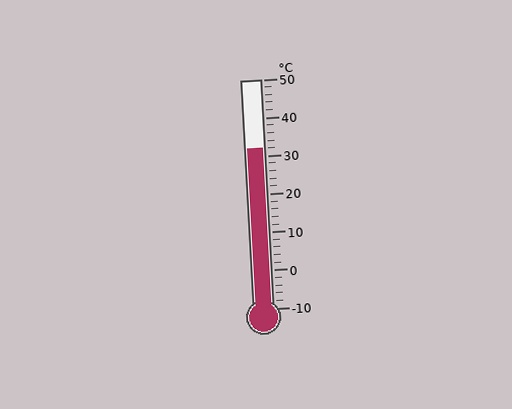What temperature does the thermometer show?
The thermometer shows approximately 32°C.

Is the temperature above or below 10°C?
The temperature is above 10°C.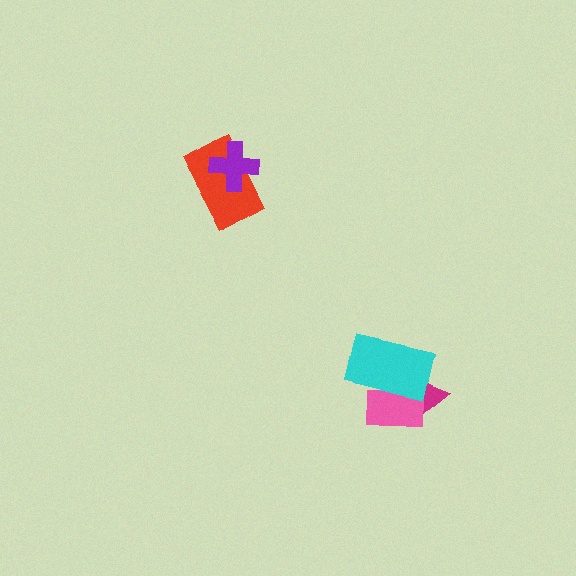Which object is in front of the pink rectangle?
The cyan rectangle is in front of the pink rectangle.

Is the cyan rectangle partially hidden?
No, no other shape covers it.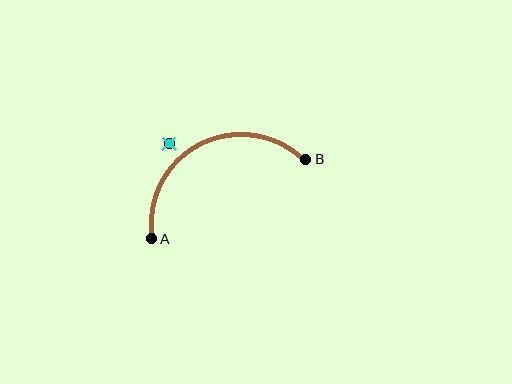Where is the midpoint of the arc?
The arc midpoint is the point on the curve farthest from the straight line joining A and B. It sits above that line.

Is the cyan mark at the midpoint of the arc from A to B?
No — the cyan mark does not lie on the arc at all. It sits slightly outside the curve.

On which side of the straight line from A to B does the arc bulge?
The arc bulges above the straight line connecting A and B.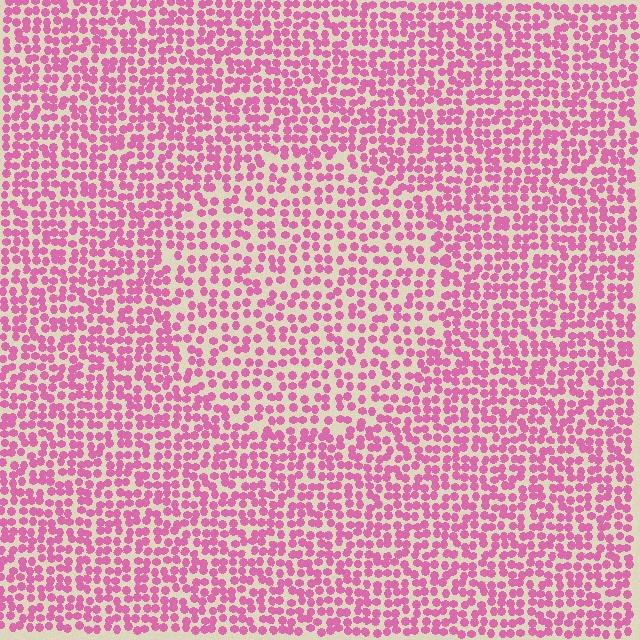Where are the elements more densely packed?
The elements are more densely packed outside the circle boundary.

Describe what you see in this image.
The image contains small pink elements arranged at two different densities. A circle-shaped region is visible where the elements are less densely packed than the surrounding area.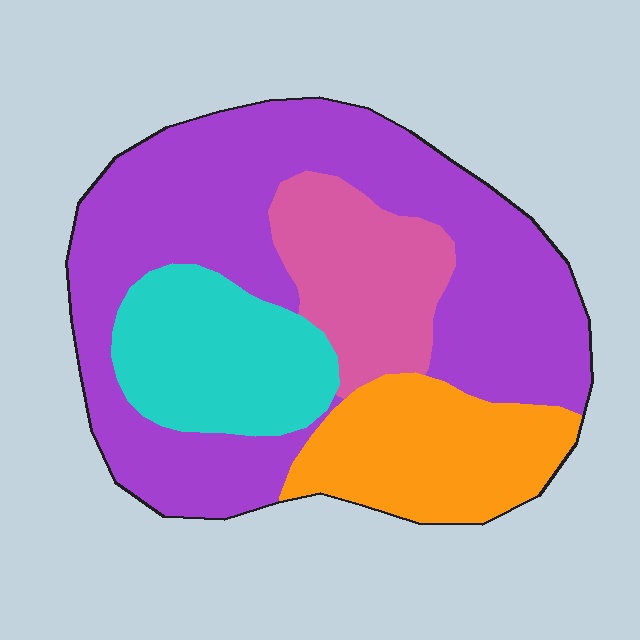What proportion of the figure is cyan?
Cyan takes up about one sixth (1/6) of the figure.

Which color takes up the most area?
Purple, at roughly 50%.